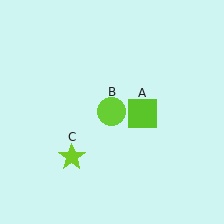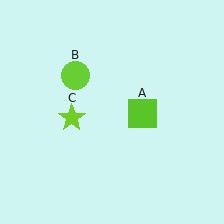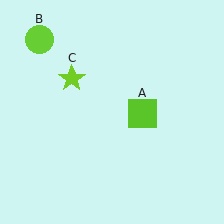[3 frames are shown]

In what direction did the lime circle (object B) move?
The lime circle (object B) moved up and to the left.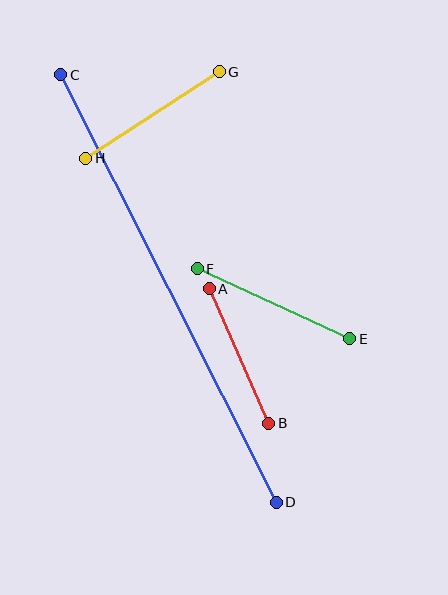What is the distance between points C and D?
The distance is approximately 479 pixels.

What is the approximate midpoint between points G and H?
The midpoint is at approximately (153, 115) pixels.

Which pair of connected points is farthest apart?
Points C and D are farthest apart.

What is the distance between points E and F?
The distance is approximately 168 pixels.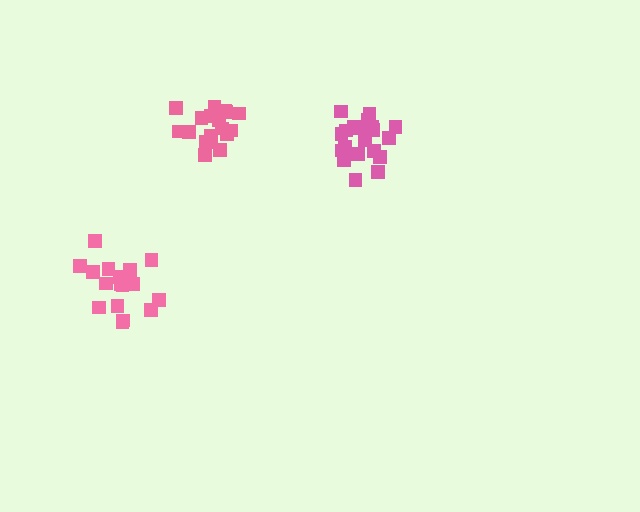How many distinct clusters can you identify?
There are 3 distinct clusters.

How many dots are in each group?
Group 1: 17 dots, Group 2: 21 dots, Group 3: 17 dots (55 total).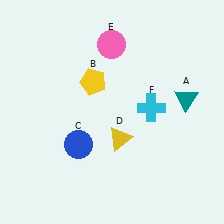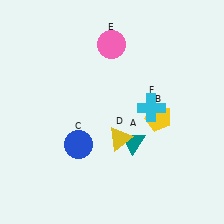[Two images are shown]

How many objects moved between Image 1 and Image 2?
2 objects moved between the two images.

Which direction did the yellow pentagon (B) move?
The yellow pentagon (B) moved right.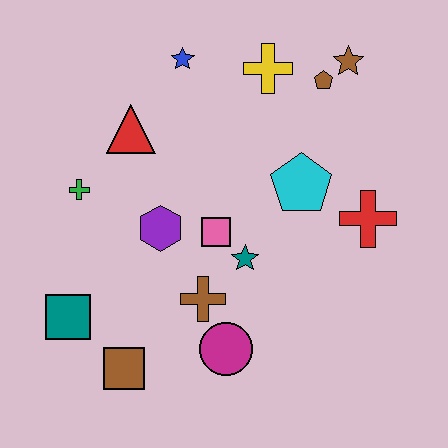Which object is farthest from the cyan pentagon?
The teal square is farthest from the cyan pentagon.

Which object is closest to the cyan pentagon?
The red cross is closest to the cyan pentagon.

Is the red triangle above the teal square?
Yes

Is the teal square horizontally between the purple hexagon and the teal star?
No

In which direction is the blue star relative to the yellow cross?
The blue star is to the left of the yellow cross.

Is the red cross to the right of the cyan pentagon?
Yes